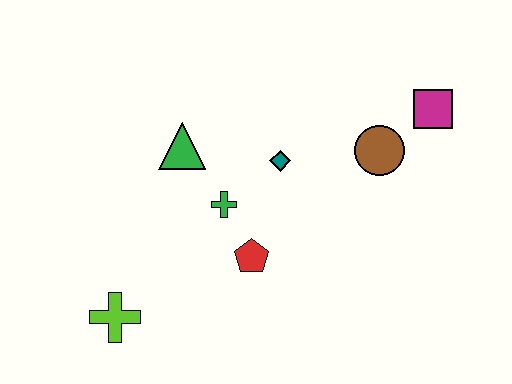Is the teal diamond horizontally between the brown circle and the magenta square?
No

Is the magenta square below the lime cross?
No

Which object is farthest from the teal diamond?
The lime cross is farthest from the teal diamond.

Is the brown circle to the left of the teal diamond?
No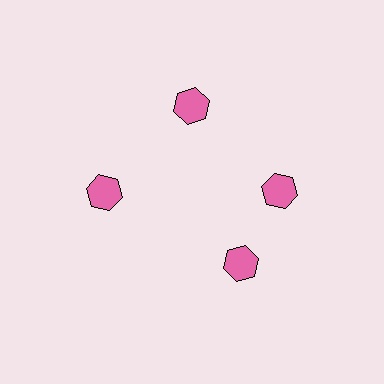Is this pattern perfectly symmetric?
No. The 4 pink hexagons are arranged in a ring, but one element near the 6 o'clock position is rotated out of alignment along the ring, breaking the 4-fold rotational symmetry.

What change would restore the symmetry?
The symmetry would be restored by rotating it back into even spacing with its neighbors so that all 4 hexagons sit at equal angles and equal distance from the center.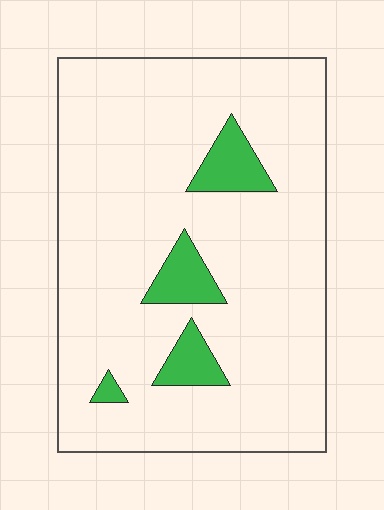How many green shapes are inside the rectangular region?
4.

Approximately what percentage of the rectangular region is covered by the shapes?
Approximately 10%.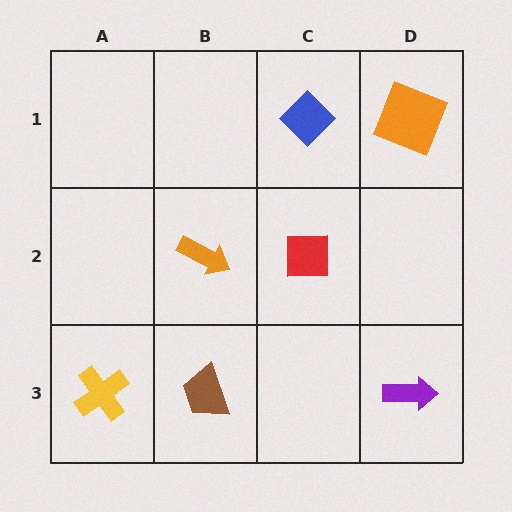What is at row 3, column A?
A yellow cross.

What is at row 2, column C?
A red square.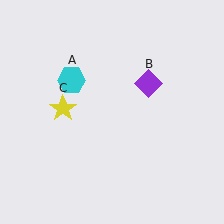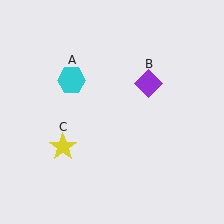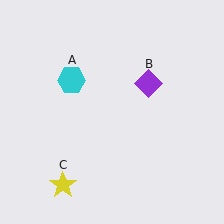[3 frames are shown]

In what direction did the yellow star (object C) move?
The yellow star (object C) moved down.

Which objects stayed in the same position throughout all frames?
Cyan hexagon (object A) and purple diamond (object B) remained stationary.